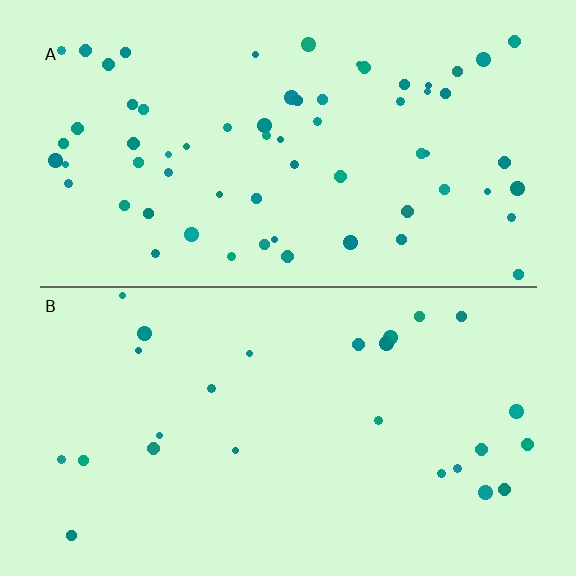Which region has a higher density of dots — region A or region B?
A (the top).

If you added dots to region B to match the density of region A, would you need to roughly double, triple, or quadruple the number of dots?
Approximately triple.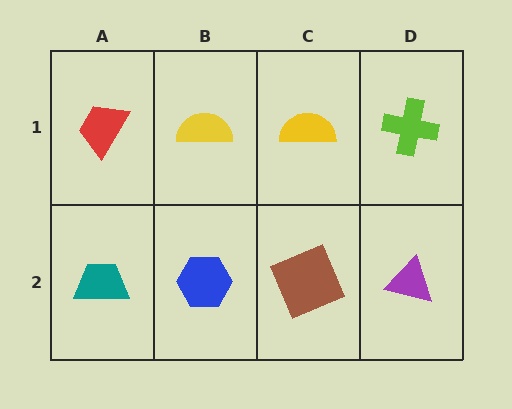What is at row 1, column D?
A lime cross.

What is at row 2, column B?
A blue hexagon.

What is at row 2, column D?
A purple triangle.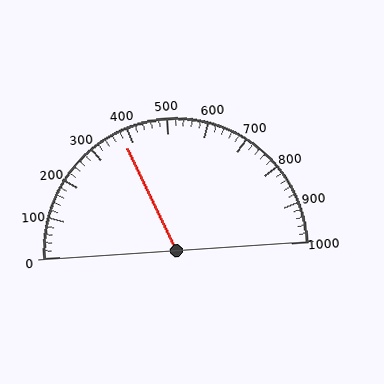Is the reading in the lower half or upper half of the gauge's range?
The reading is in the lower half of the range (0 to 1000).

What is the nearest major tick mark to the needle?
The nearest major tick mark is 400.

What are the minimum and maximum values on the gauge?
The gauge ranges from 0 to 1000.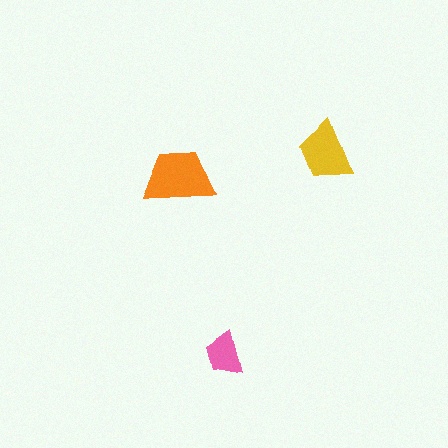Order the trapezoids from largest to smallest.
the orange one, the yellow one, the pink one.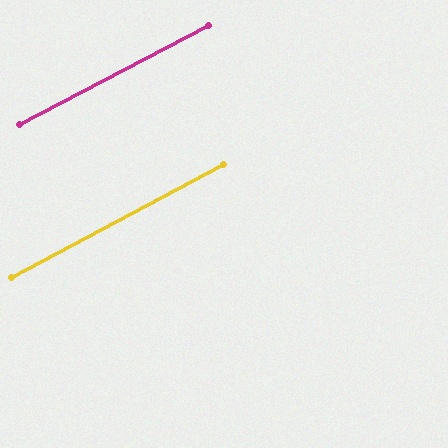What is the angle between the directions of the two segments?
Approximately 0 degrees.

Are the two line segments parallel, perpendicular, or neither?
Parallel — their directions differ by only 0.4°.